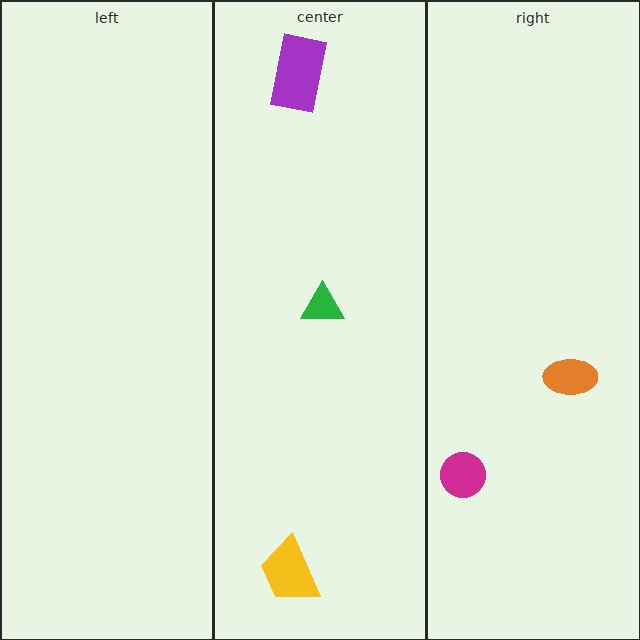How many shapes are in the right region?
2.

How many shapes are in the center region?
3.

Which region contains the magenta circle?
The right region.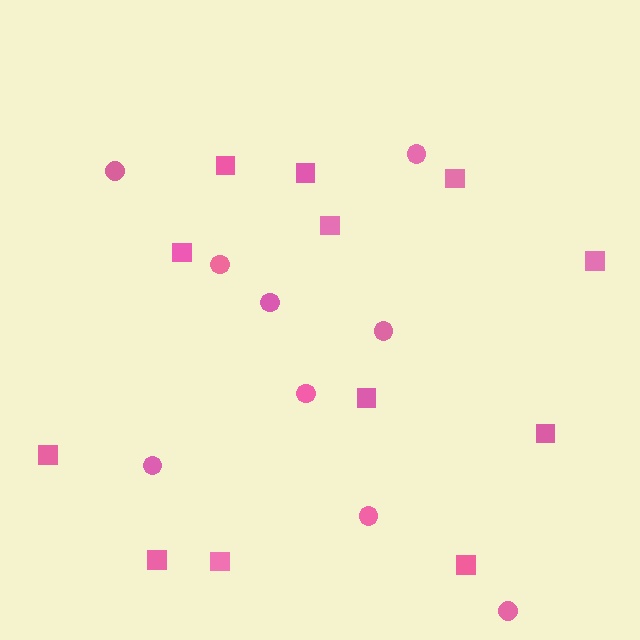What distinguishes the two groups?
There are 2 groups: one group of circles (9) and one group of squares (12).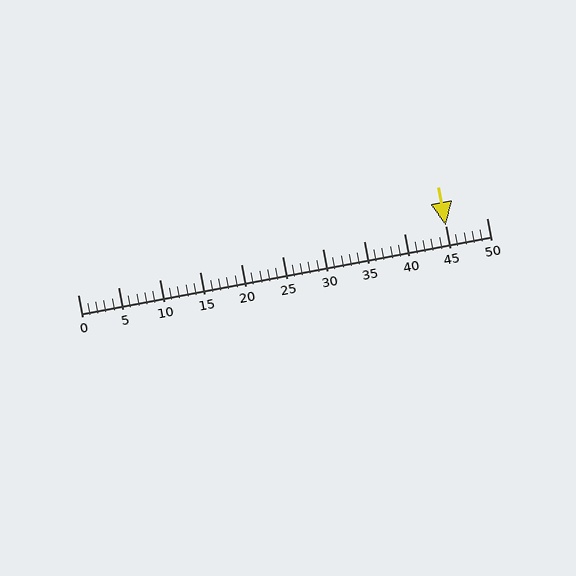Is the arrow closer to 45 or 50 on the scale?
The arrow is closer to 45.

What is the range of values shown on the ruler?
The ruler shows values from 0 to 50.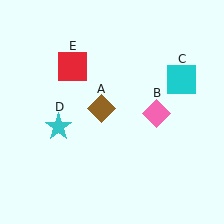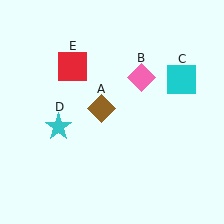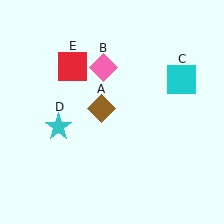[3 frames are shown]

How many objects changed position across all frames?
1 object changed position: pink diamond (object B).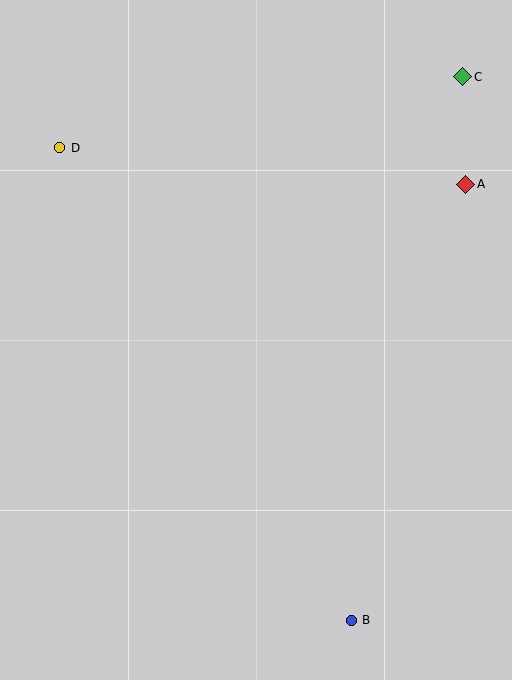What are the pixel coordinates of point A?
Point A is at (466, 184).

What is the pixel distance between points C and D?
The distance between C and D is 409 pixels.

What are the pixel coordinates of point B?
Point B is at (351, 620).